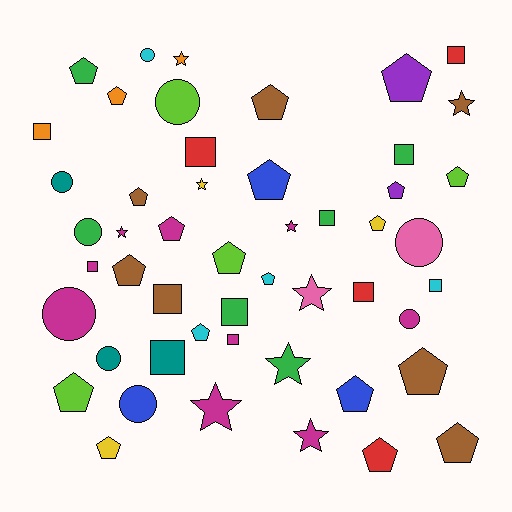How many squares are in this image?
There are 12 squares.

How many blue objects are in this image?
There are 3 blue objects.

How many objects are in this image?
There are 50 objects.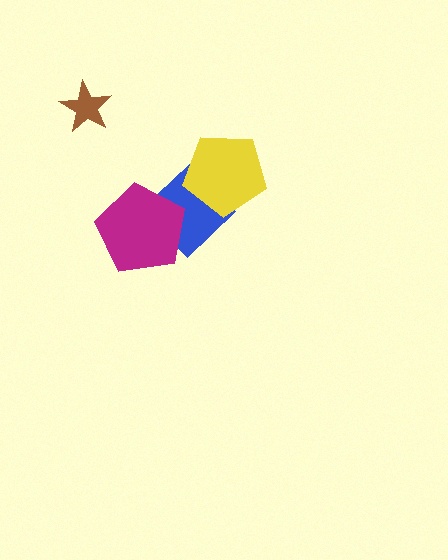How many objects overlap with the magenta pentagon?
1 object overlaps with the magenta pentagon.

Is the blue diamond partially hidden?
Yes, it is partially covered by another shape.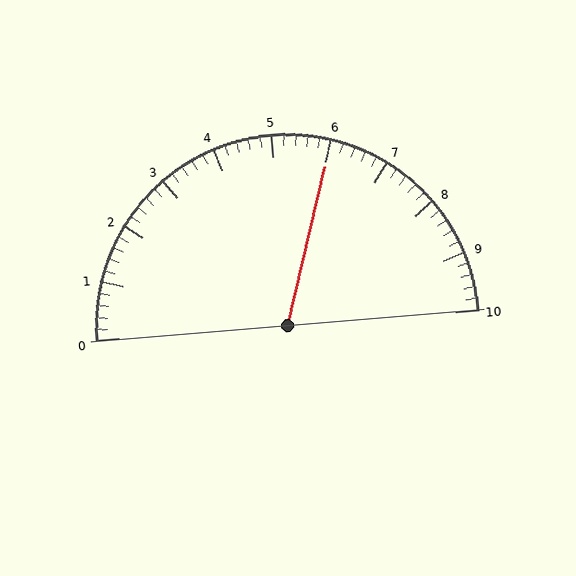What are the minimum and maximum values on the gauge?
The gauge ranges from 0 to 10.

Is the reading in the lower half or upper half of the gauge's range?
The reading is in the upper half of the range (0 to 10).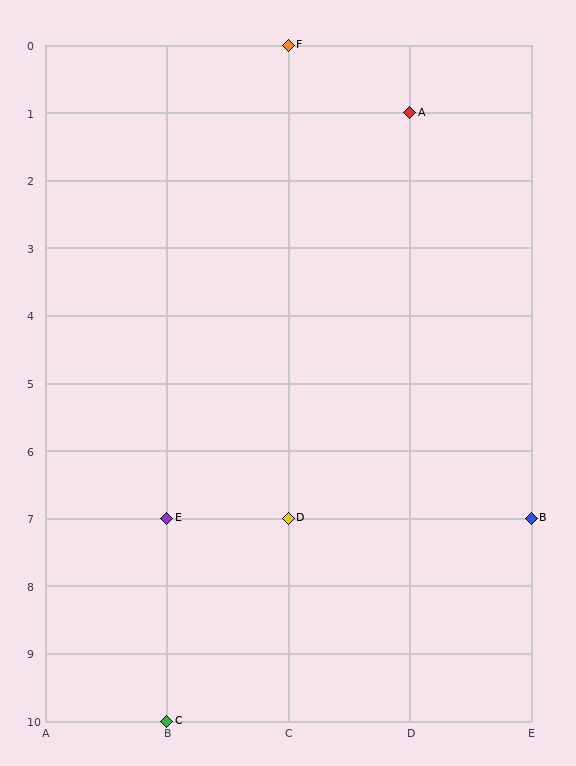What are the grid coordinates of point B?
Point B is at grid coordinates (E, 7).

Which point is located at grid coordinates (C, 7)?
Point D is at (C, 7).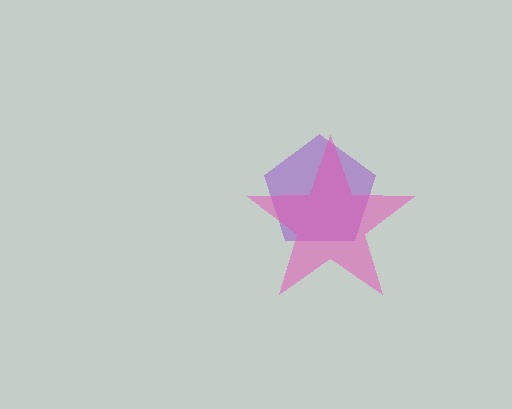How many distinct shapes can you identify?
There are 2 distinct shapes: a purple pentagon, a pink star.